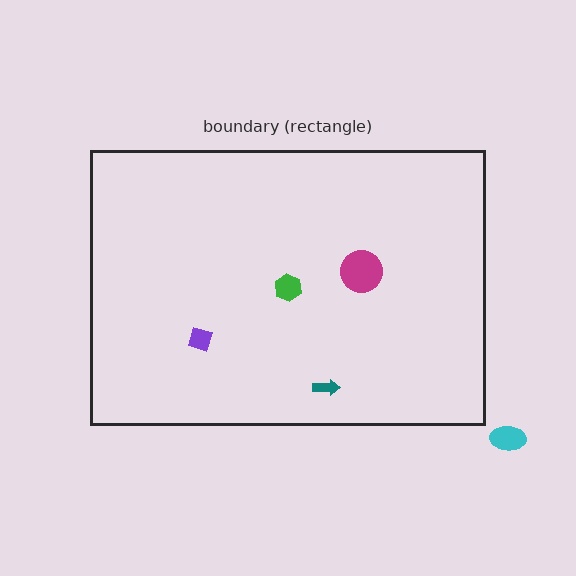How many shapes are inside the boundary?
4 inside, 1 outside.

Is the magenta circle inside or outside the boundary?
Inside.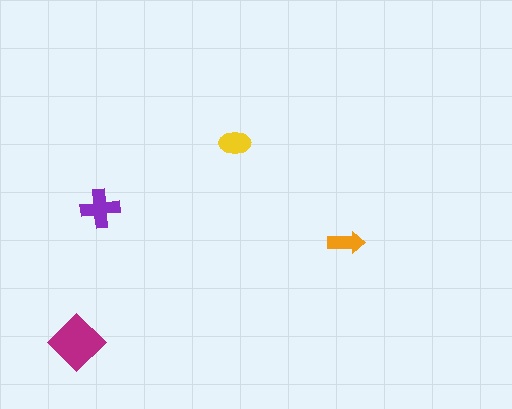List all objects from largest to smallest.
The magenta diamond, the purple cross, the yellow ellipse, the orange arrow.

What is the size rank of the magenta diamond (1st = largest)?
1st.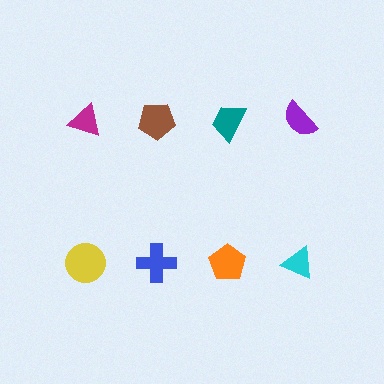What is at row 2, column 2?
A blue cross.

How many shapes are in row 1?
4 shapes.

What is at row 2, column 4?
A cyan triangle.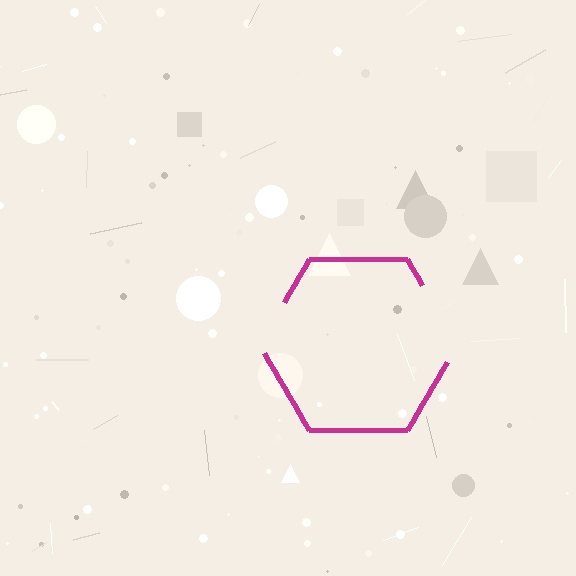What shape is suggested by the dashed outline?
The dashed outline suggests a hexagon.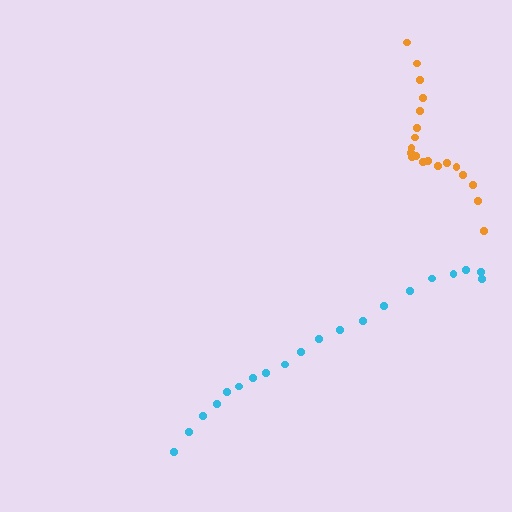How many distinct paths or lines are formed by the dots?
There are 2 distinct paths.